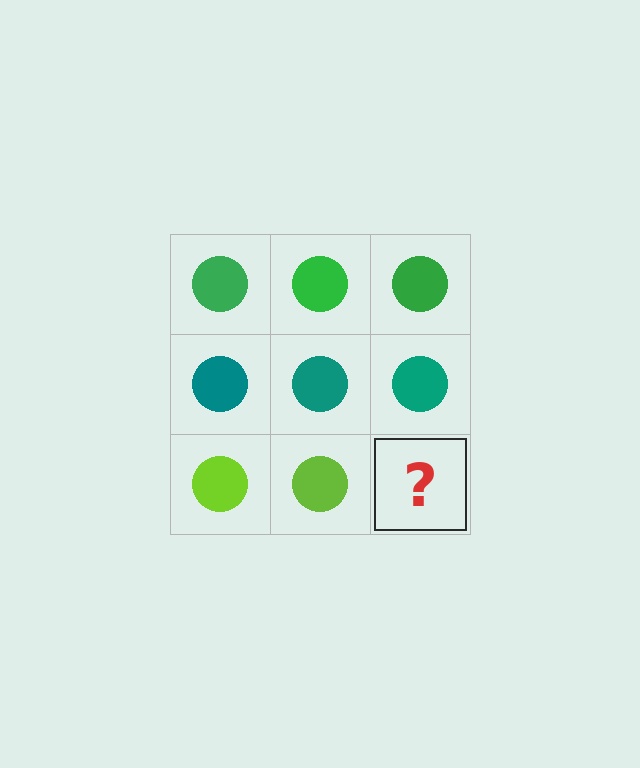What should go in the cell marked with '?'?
The missing cell should contain a lime circle.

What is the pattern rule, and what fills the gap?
The rule is that each row has a consistent color. The gap should be filled with a lime circle.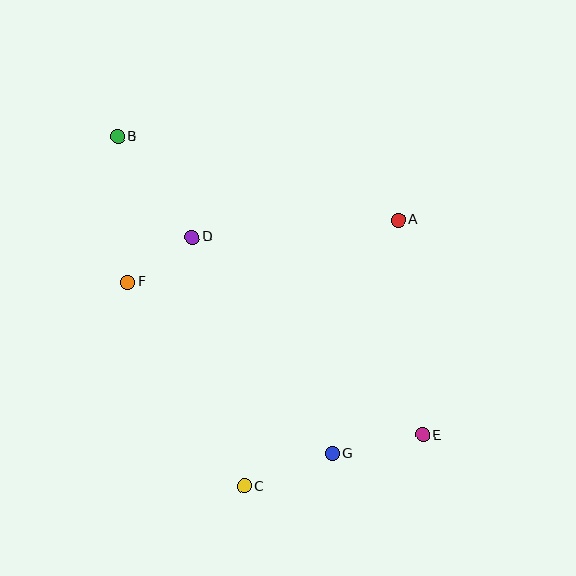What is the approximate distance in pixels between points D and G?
The distance between D and G is approximately 257 pixels.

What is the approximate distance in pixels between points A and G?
The distance between A and G is approximately 243 pixels.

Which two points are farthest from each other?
Points B and E are farthest from each other.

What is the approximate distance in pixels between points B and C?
The distance between B and C is approximately 372 pixels.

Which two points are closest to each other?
Points D and F are closest to each other.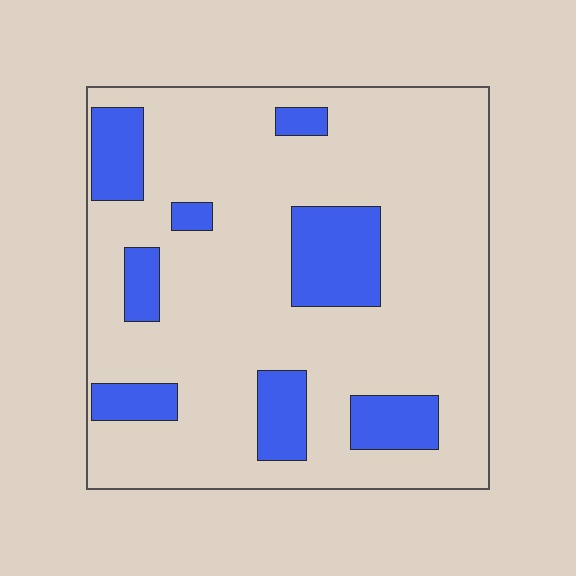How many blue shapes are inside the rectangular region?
8.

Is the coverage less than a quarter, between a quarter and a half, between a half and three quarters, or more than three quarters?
Less than a quarter.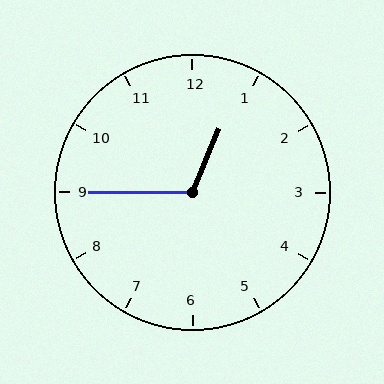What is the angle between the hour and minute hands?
Approximately 112 degrees.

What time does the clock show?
12:45.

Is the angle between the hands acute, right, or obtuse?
It is obtuse.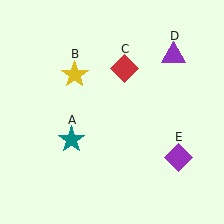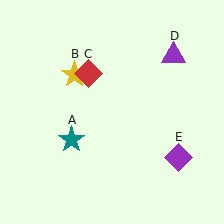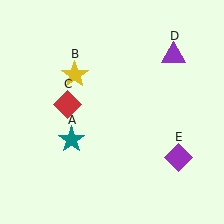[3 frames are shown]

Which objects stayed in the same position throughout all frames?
Teal star (object A) and yellow star (object B) and purple triangle (object D) and purple diamond (object E) remained stationary.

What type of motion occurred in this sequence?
The red diamond (object C) rotated counterclockwise around the center of the scene.